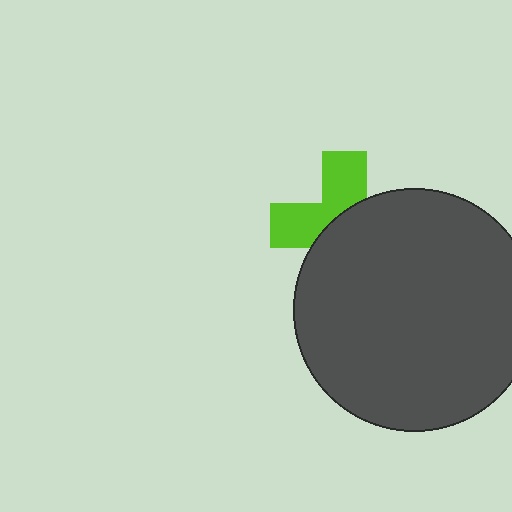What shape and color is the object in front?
The object in front is a dark gray circle.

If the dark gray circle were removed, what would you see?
You would see the complete lime cross.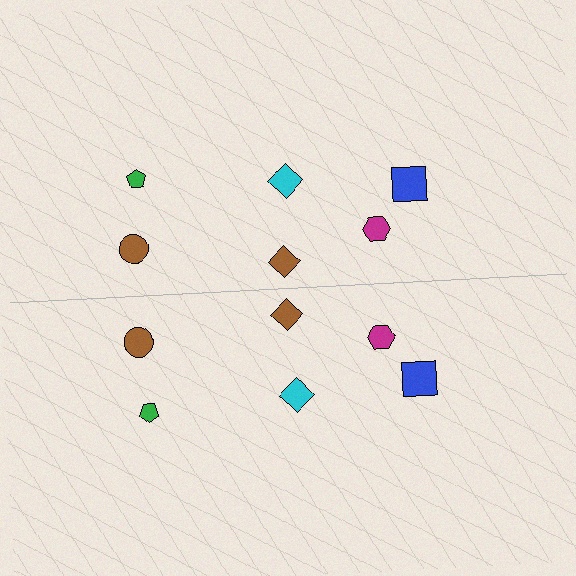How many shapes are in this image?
There are 12 shapes in this image.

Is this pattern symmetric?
Yes, this pattern has bilateral (reflection) symmetry.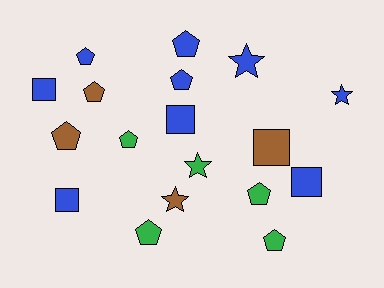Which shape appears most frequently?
Pentagon, with 9 objects.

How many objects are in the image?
There are 18 objects.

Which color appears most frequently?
Blue, with 9 objects.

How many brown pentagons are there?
There are 2 brown pentagons.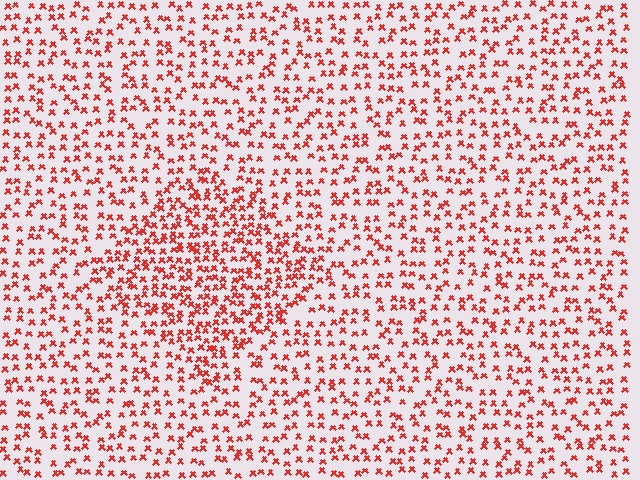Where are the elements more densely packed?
The elements are more densely packed inside the diamond boundary.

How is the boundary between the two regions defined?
The boundary is defined by a change in element density (approximately 1.7x ratio). All elements are the same color, size, and shape.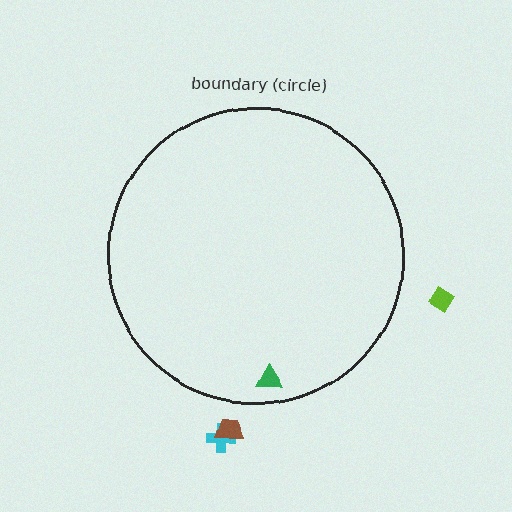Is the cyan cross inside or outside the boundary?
Outside.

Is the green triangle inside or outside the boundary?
Inside.